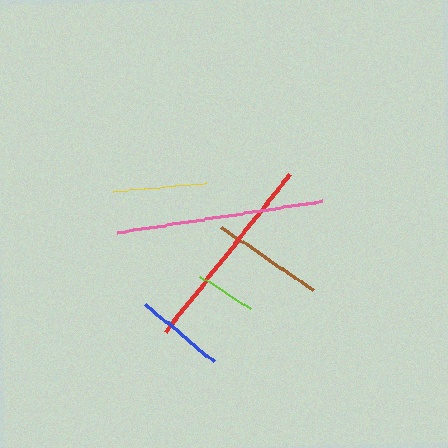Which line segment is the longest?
The pink line is the longest at approximately 207 pixels.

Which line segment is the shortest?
The lime line is the shortest at approximately 61 pixels.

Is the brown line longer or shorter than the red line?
The red line is longer than the brown line.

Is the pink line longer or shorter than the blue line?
The pink line is longer than the blue line.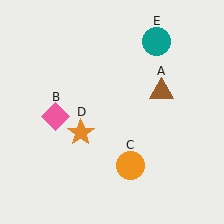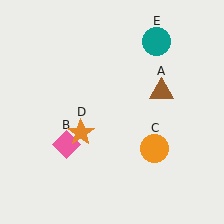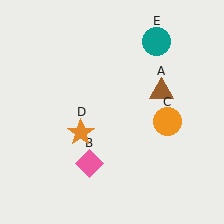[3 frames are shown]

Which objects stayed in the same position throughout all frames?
Brown triangle (object A) and orange star (object D) and teal circle (object E) remained stationary.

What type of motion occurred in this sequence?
The pink diamond (object B), orange circle (object C) rotated counterclockwise around the center of the scene.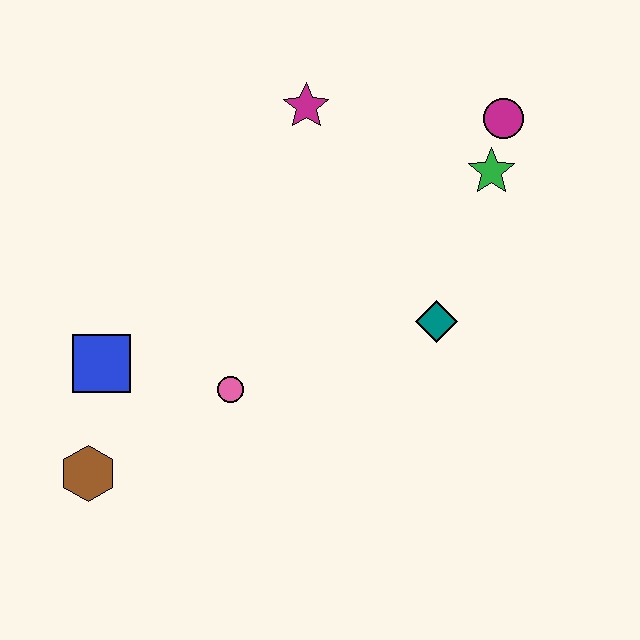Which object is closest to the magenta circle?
The green star is closest to the magenta circle.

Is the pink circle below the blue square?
Yes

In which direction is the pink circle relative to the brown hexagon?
The pink circle is to the right of the brown hexagon.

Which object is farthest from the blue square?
The magenta circle is farthest from the blue square.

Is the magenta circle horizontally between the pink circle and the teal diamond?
No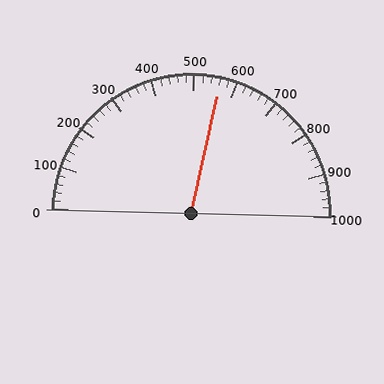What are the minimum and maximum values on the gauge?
The gauge ranges from 0 to 1000.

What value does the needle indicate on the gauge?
The needle indicates approximately 560.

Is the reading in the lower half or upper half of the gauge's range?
The reading is in the upper half of the range (0 to 1000).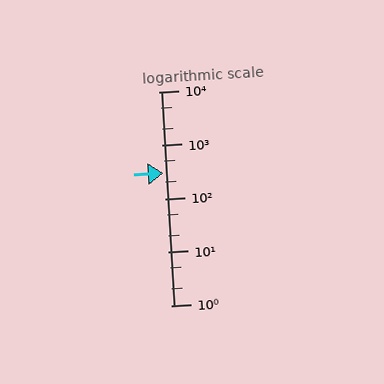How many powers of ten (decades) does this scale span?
The scale spans 4 decades, from 1 to 10000.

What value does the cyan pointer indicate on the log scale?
The pointer indicates approximately 300.